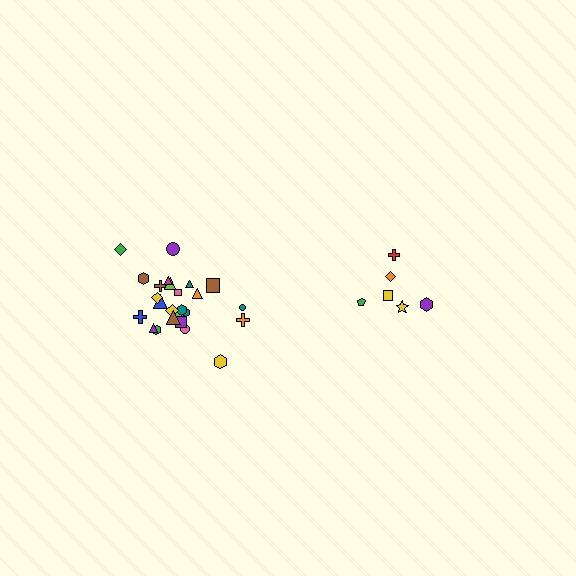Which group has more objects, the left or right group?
The left group.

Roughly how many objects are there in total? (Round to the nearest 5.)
Roughly 30 objects in total.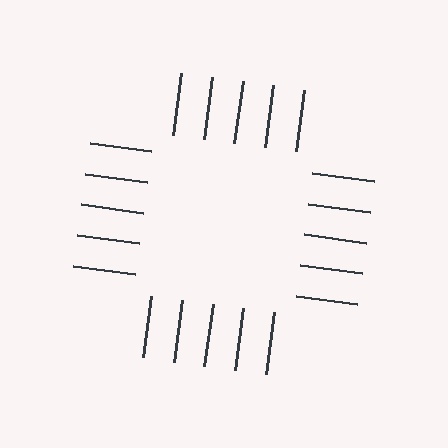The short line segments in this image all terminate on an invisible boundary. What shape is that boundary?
An illusory square — the line segments terminate on its edges but no continuous stroke is drawn.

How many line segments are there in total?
20 — 5 along each of the 4 edges.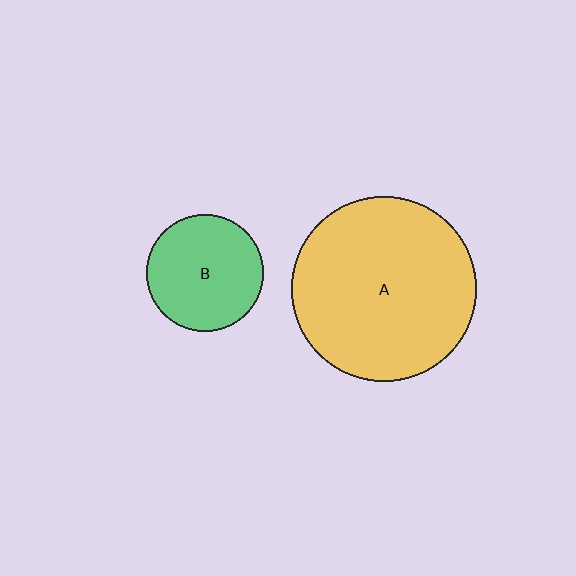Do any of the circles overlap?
No, none of the circles overlap.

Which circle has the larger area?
Circle A (yellow).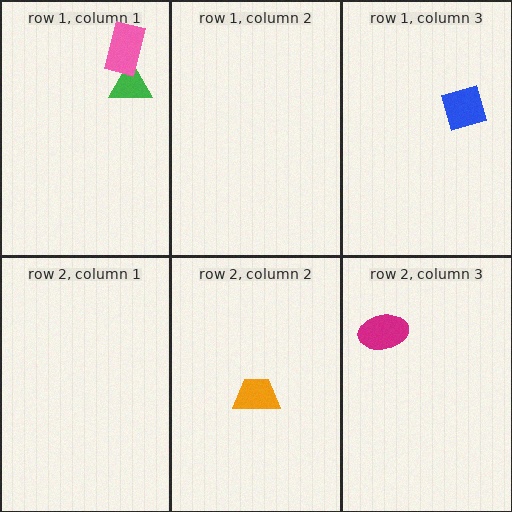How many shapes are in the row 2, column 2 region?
1.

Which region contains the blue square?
The row 1, column 3 region.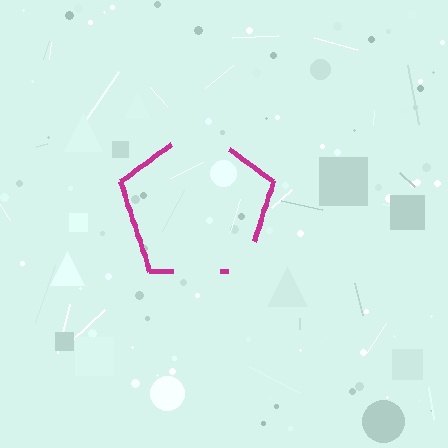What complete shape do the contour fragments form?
The contour fragments form a pentagon.